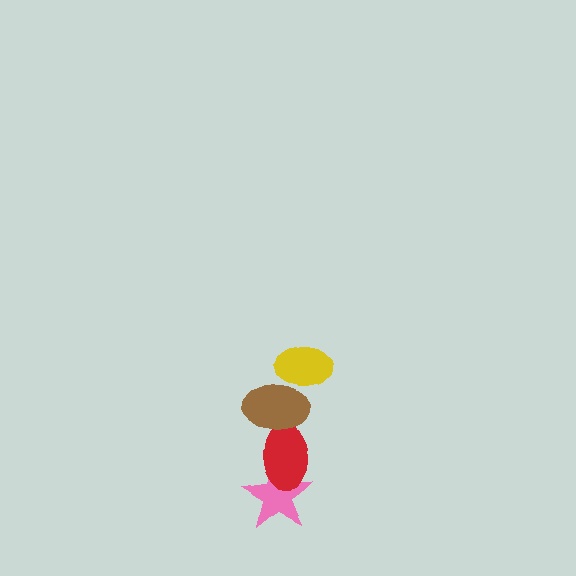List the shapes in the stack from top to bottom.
From top to bottom: the yellow ellipse, the brown ellipse, the red ellipse, the pink star.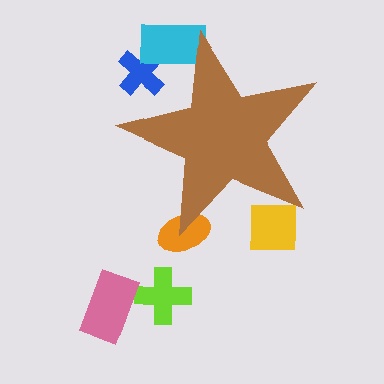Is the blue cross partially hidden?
Yes, the blue cross is partially hidden behind the brown star.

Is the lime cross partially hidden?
No, the lime cross is fully visible.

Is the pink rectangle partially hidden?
No, the pink rectangle is fully visible.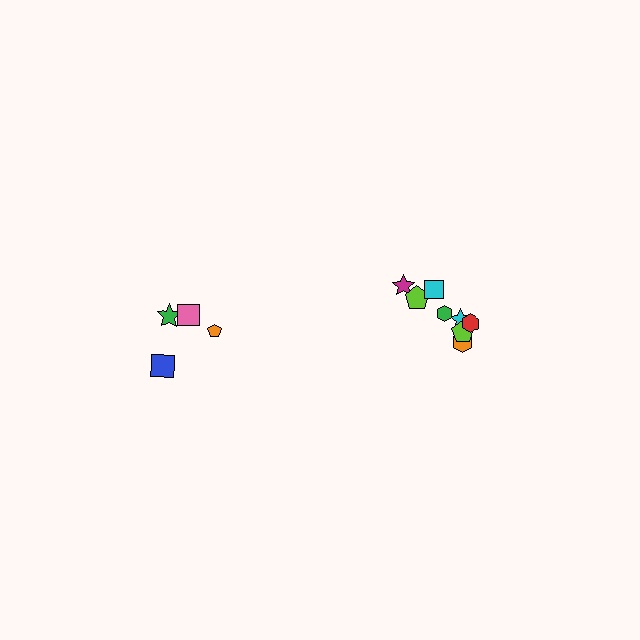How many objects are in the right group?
There are 8 objects.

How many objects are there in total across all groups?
There are 12 objects.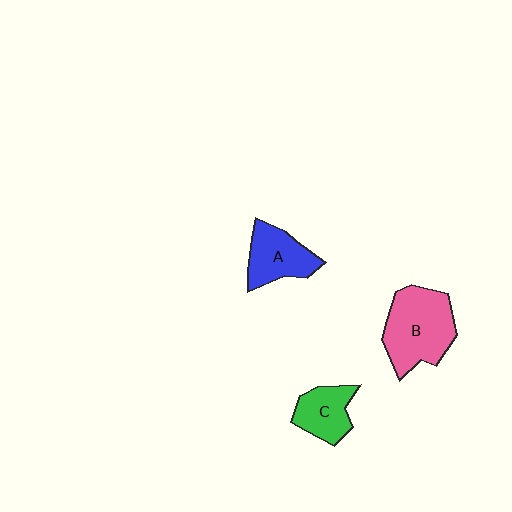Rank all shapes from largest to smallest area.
From largest to smallest: B (pink), A (blue), C (green).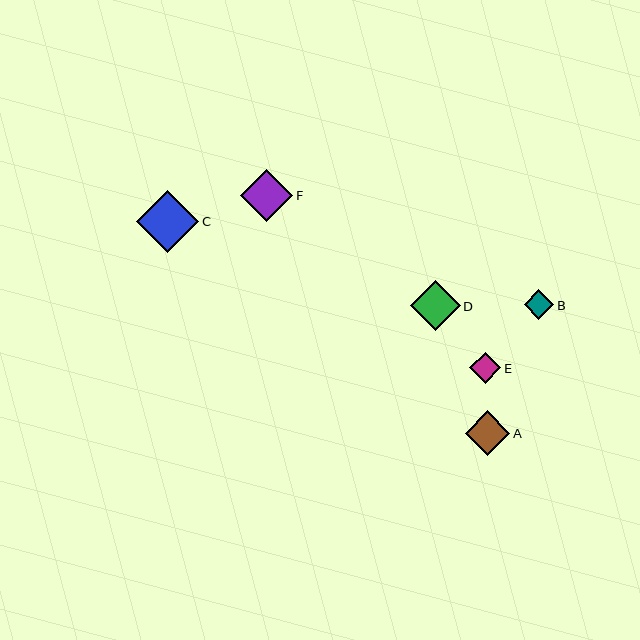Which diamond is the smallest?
Diamond B is the smallest with a size of approximately 30 pixels.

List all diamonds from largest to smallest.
From largest to smallest: C, F, D, A, E, B.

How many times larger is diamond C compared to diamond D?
Diamond C is approximately 1.2 times the size of diamond D.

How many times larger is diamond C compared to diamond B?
Diamond C is approximately 2.1 times the size of diamond B.